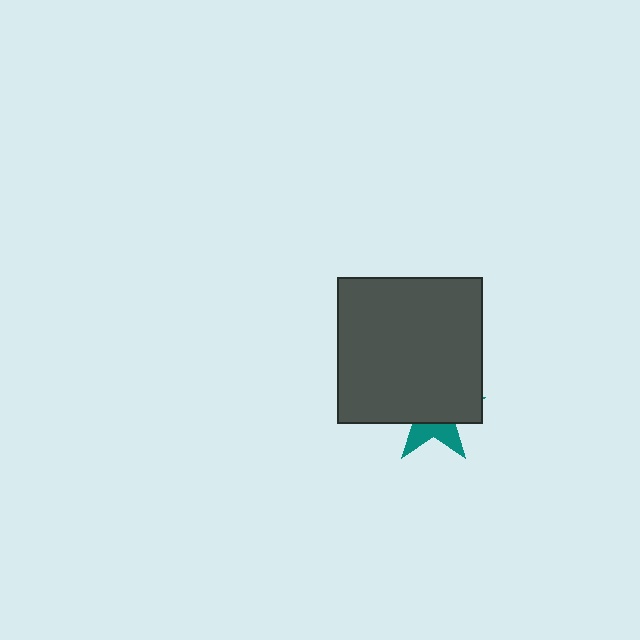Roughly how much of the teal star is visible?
A small part of it is visible (roughly 34%).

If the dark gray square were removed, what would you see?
You would see the complete teal star.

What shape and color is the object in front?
The object in front is a dark gray square.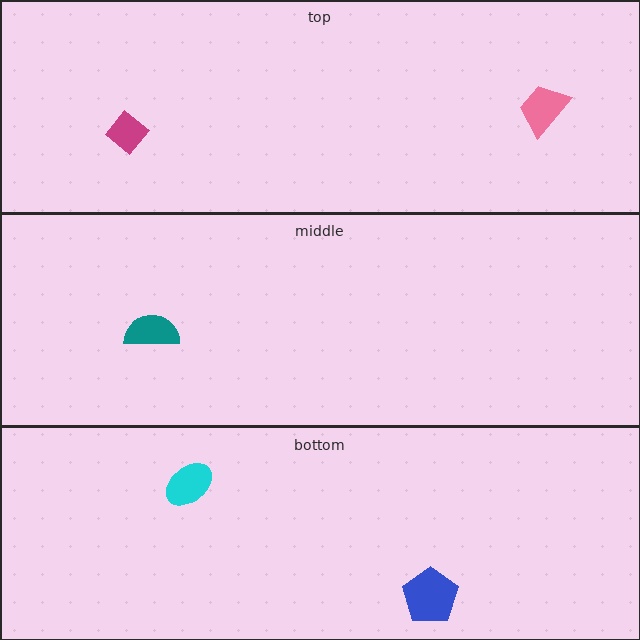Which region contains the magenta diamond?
The top region.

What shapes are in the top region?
The magenta diamond, the pink trapezoid.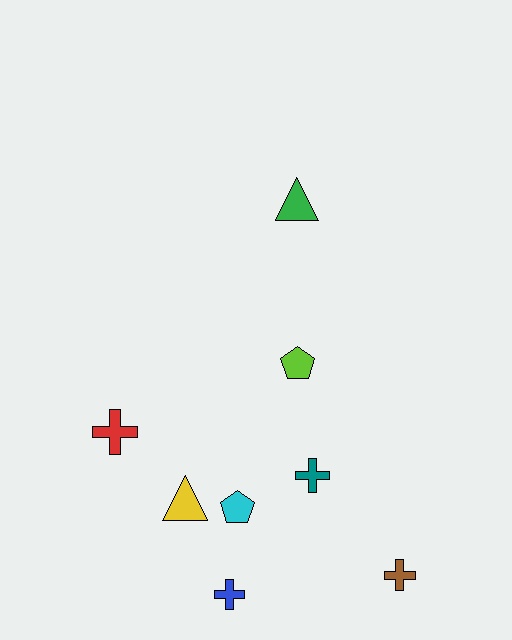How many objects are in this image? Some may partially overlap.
There are 8 objects.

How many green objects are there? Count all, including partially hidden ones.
There is 1 green object.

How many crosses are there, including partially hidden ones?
There are 4 crosses.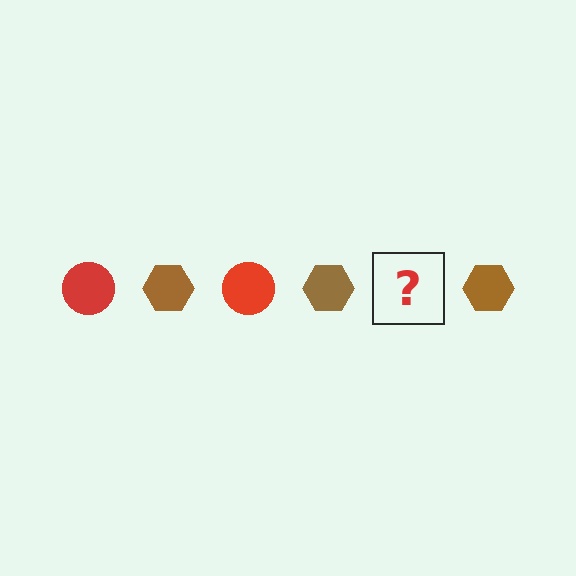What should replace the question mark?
The question mark should be replaced with a red circle.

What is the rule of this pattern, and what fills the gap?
The rule is that the pattern alternates between red circle and brown hexagon. The gap should be filled with a red circle.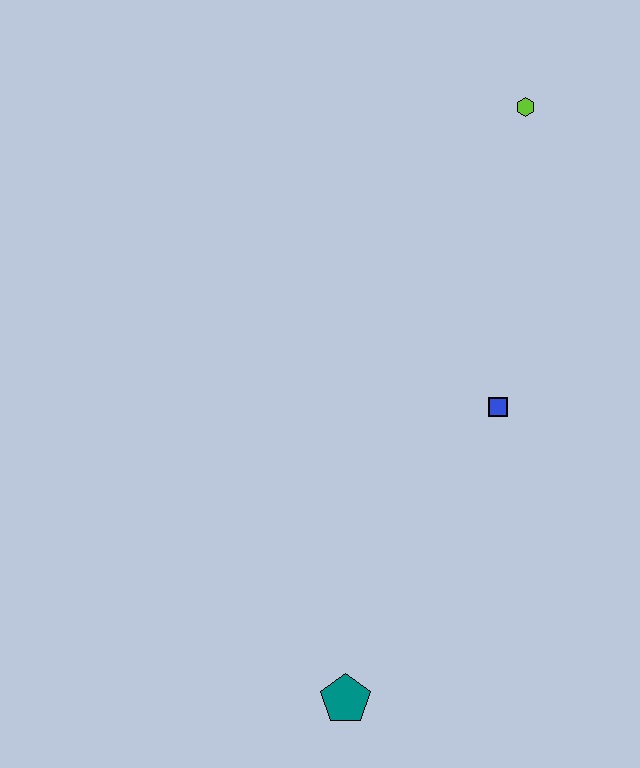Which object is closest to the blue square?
The lime hexagon is closest to the blue square.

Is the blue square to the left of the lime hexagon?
Yes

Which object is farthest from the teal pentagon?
The lime hexagon is farthest from the teal pentagon.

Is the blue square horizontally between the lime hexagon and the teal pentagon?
Yes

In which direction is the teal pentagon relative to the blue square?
The teal pentagon is below the blue square.